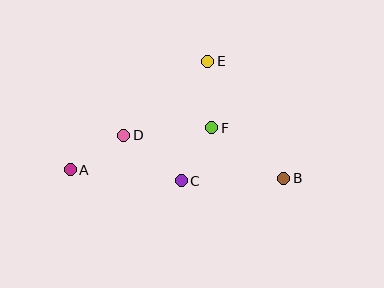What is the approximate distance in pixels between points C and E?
The distance between C and E is approximately 122 pixels.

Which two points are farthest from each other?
Points A and B are farthest from each other.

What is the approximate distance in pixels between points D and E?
The distance between D and E is approximately 112 pixels.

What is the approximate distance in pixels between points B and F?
The distance between B and F is approximately 88 pixels.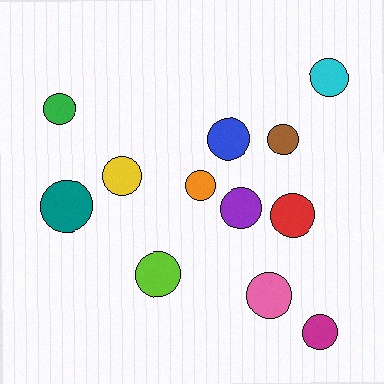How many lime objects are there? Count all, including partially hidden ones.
There is 1 lime object.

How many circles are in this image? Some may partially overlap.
There are 12 circles.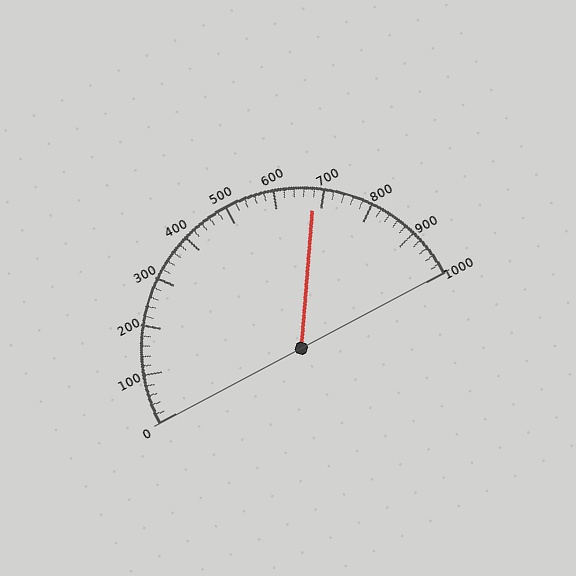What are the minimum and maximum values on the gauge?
The gauge ranges from 0 to 1000.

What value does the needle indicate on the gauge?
The needle indicates approximately 680.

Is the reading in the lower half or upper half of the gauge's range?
The reading is in the upper half of the range (0 to 1000).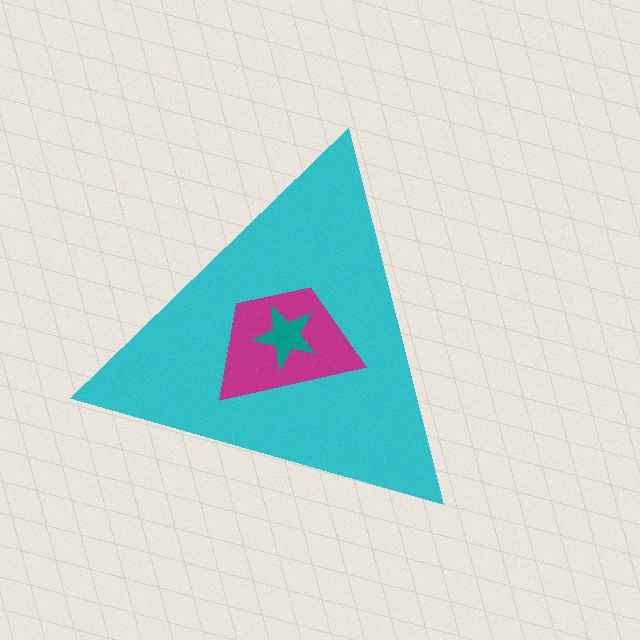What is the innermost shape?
The teal star.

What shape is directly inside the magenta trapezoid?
The teal star.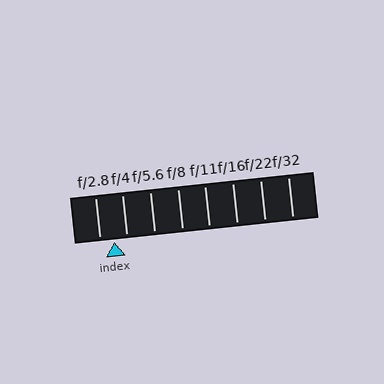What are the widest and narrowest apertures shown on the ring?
The widest aperture shown is f/2.8 and the narrowest is f/32.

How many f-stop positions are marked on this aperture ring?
There are 8 f-stop positions marked.